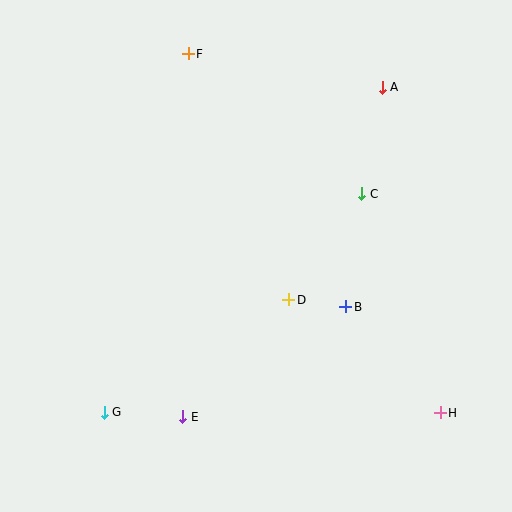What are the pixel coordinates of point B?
Point B is at (346, 307).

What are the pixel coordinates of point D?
Point D is at (289, 300).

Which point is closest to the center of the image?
Point D at (289, 300) is closest to the center.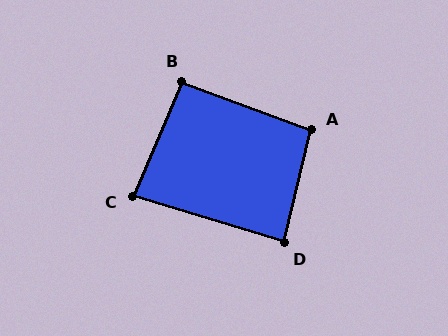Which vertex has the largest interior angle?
A, at approximately 96 degrees.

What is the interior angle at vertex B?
Approximately 93 degrees (approximately right).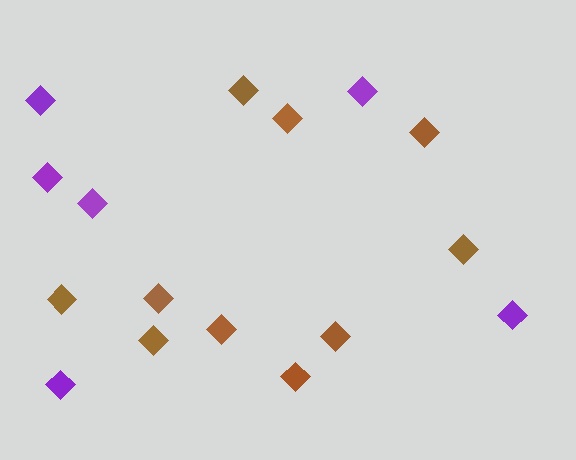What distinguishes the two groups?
There are 2 groups: one group of purple diamonds (6) and one group of brown diamonds (10).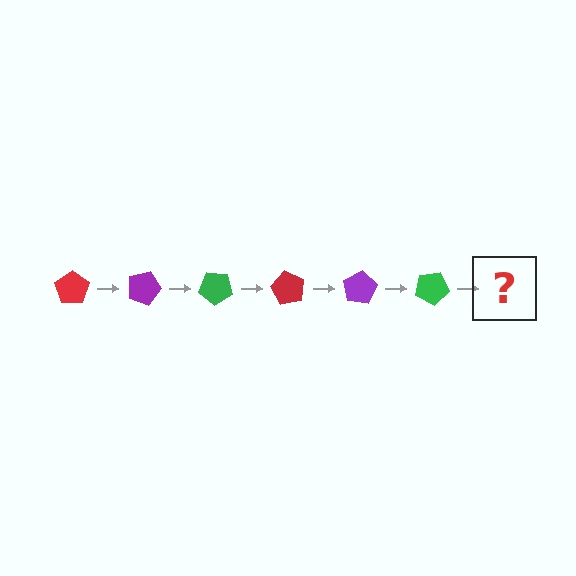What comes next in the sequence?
The next element should be a red pentagon, rotated 120 degrees from the start.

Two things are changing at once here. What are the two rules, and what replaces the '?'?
The two rules are that it rotates 20 degrees each step and the color cycles through red, purple, and green. The '?' should be a red pentagon, rotated 120 degrees from the start.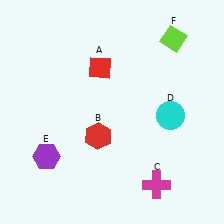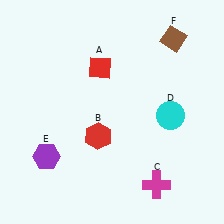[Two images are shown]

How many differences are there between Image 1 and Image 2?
There is 1 difference between the two images.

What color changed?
The diamond (F) changed from lime in Image 1 to brown in Image 2.